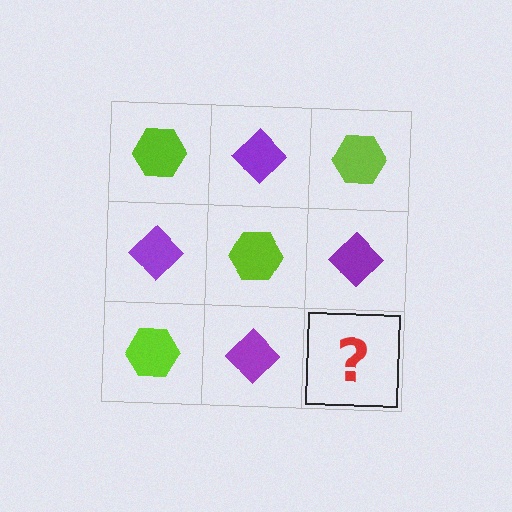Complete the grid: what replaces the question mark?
The question mark should be replaced with a lime hexagon.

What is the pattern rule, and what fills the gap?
The rule is that it alternates lime hexagon and purple diamond in a checkerboard pattern. The gap should be filled with a lime hexagon.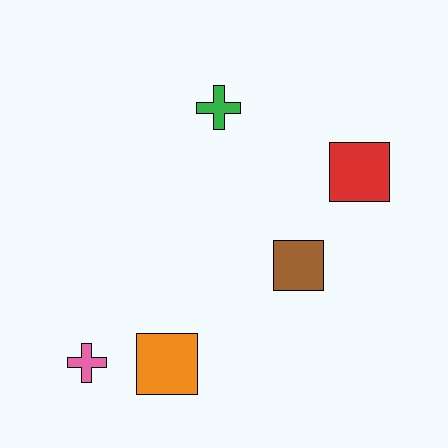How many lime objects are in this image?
There are no lime objects.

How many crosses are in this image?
There are 2 crosses.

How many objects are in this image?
There are 5 objects.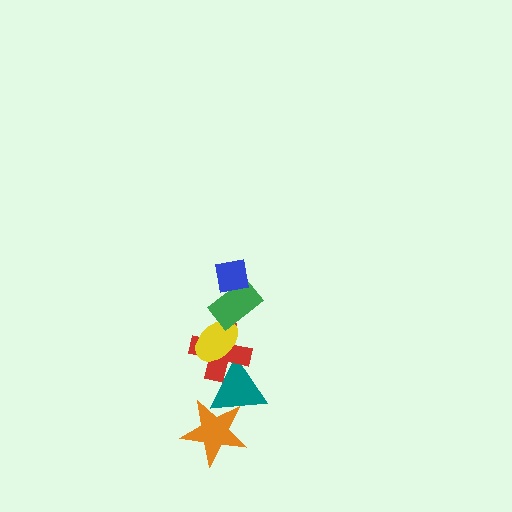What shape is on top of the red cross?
The yellow ellipse is on top of the red cross.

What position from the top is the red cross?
The red cross is 4th from the top.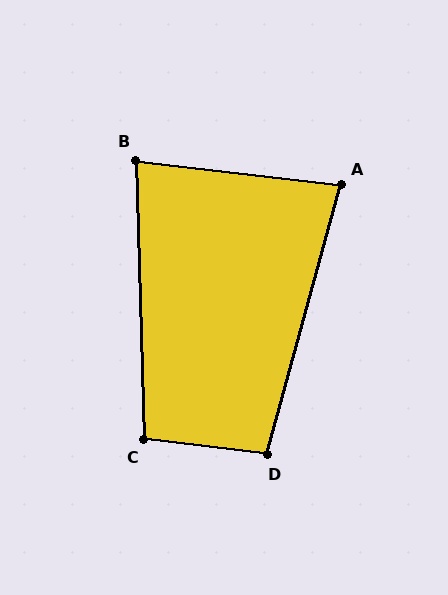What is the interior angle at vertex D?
Approximately 98 degrees (obtuse).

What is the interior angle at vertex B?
Approximately 82 degrees (acute).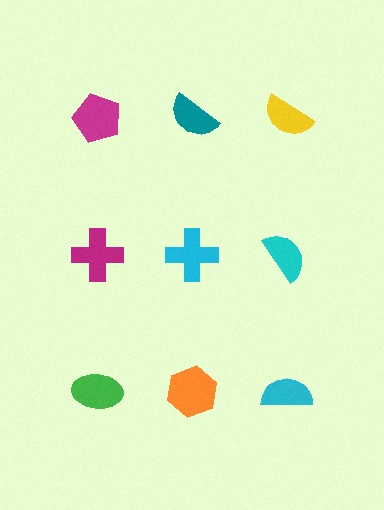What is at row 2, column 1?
A magenta cross.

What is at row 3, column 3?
A cyan semicircle.